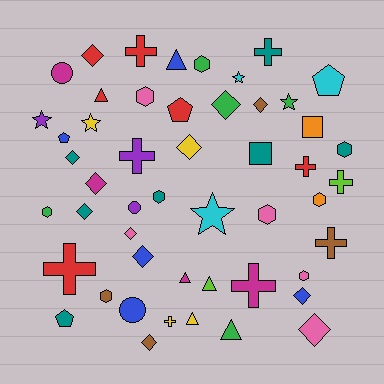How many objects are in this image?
There are 50 objects.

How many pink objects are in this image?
There are 5 pink objects.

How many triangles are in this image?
There are 6 triangles.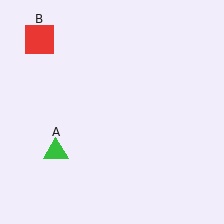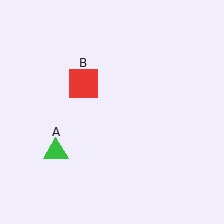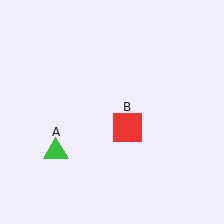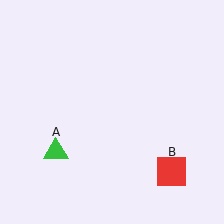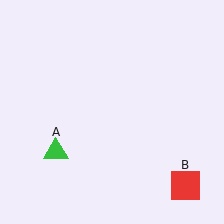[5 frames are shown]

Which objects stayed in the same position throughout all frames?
Green triangle (object A) remained stationary.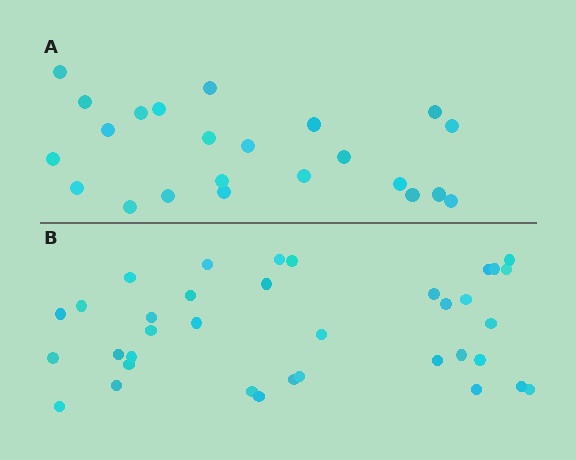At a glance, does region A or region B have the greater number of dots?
Region B (the bottom region) has more dots.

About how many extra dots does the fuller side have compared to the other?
Region B has approximately 15 more dots than region A.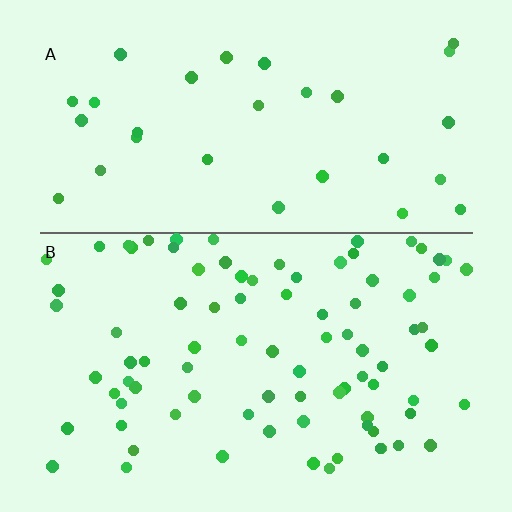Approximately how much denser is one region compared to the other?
Approximately 2.8× — region B over region A.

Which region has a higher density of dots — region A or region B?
B (the bottom).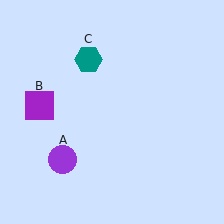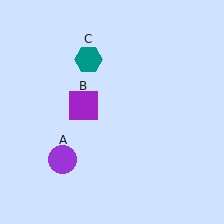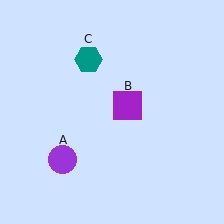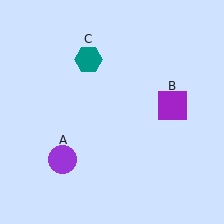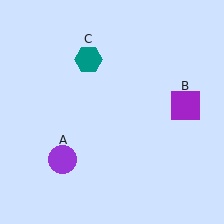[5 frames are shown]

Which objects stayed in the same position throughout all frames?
Purple circle (object A) and teal hexagon (object C) remained stationary.